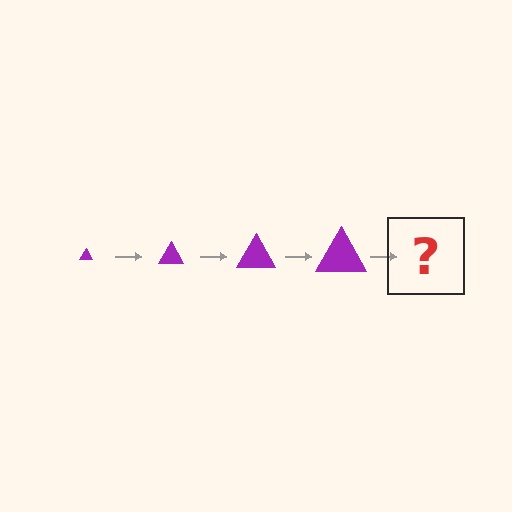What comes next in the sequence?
The next element should be a purple triangle, larger than the previous one.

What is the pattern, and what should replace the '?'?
The pattern is that the triangle gets progressively larger each step. The '?' should be a purple triangle, larger than the previous one.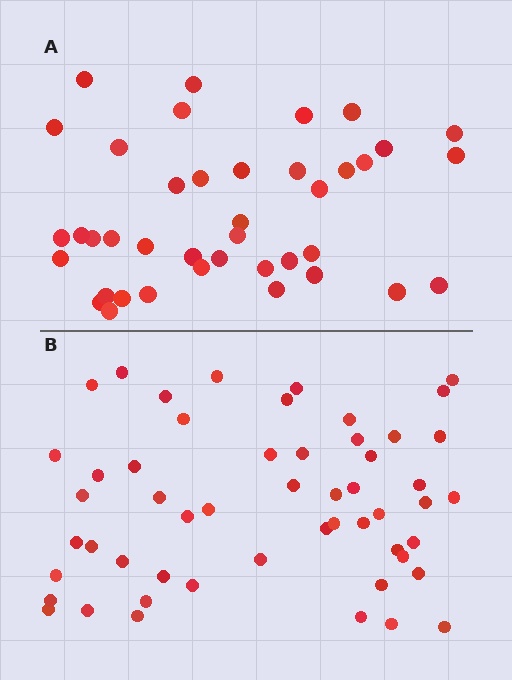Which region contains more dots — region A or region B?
Region B (the bottom region) has more dots.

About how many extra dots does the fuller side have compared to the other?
Region B has approximately 15 more dots than region A.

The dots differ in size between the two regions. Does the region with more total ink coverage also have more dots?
No. Region A has more total ink coverage because its dots are larger, but region B actually contains more individual dots. Total area can be misleading — the number of items is what matters here.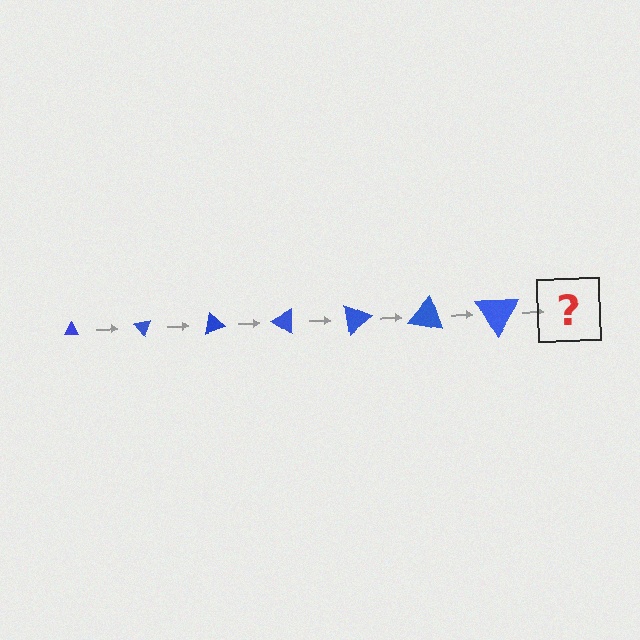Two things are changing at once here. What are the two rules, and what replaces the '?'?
The two rules are that the triangle grows larger each step and it rotates 50 degrees each step. The '?' should be a triangle, larger than the previous one and rotated 350 degrees from the start.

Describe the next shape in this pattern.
It should be a triangle, larger than the previous one and rotated 350 degrees from the start.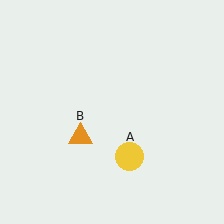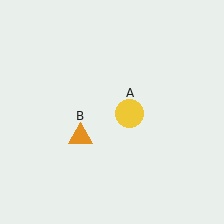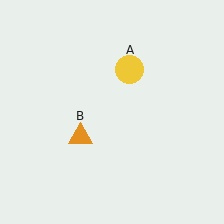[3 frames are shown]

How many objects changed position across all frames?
1 object changed position: yellow circle (object A).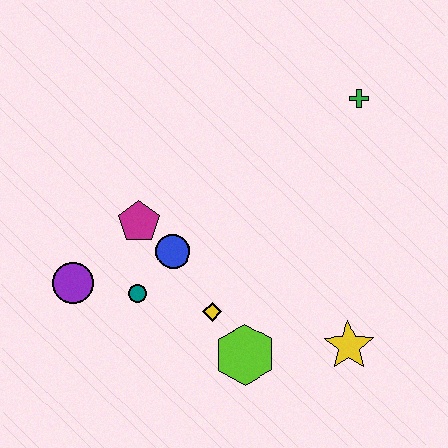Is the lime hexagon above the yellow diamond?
No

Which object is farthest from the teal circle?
The green cross is farthest from the teal circle.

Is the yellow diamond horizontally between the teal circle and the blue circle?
No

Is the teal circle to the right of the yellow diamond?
No